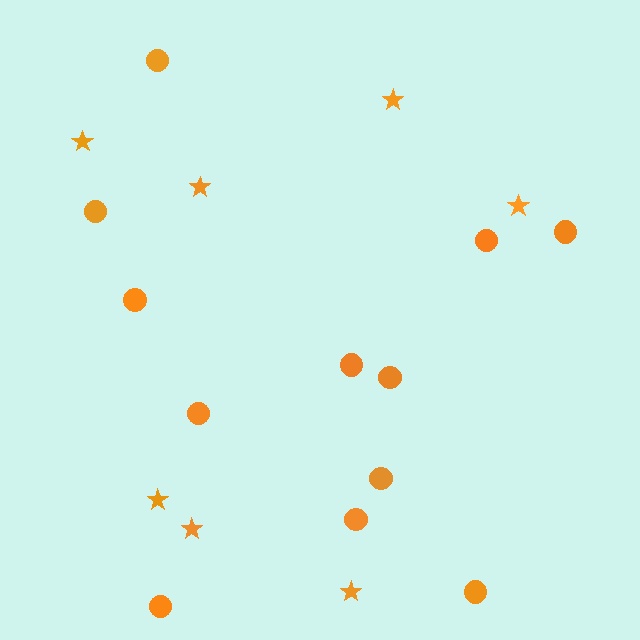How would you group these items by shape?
There are 2 groups: one group of stars (7) and one group of circles (12).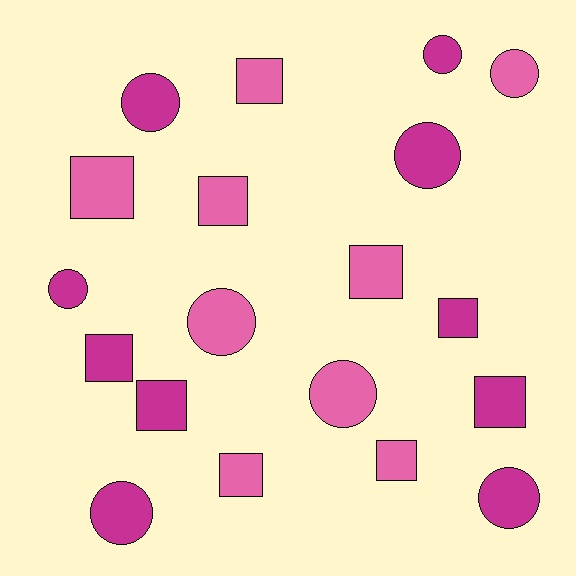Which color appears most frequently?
Magenta, with 10 objects.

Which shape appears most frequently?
Square, with 10 objects.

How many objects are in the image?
There are 19 objects.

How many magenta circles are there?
There are 6 magenta circles.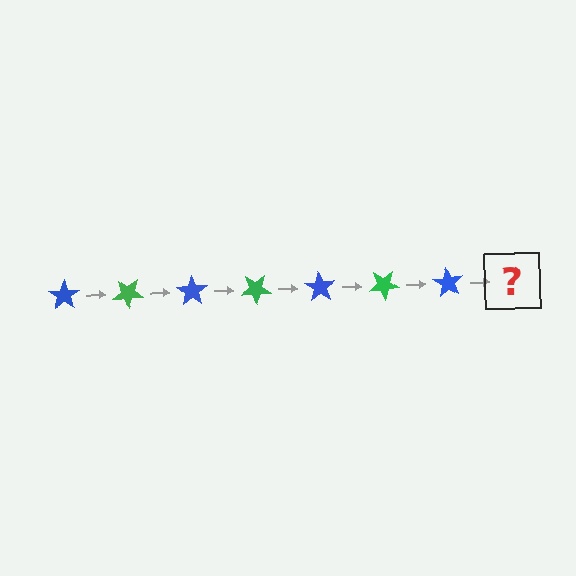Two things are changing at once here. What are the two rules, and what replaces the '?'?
The two rules are that it rotates 35 degrees each step and the color cycles through blue and green. The '?' should be a green star, rotated 245 degrees from the start.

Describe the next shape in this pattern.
It should be a green star, rotated 245 degrees from the start.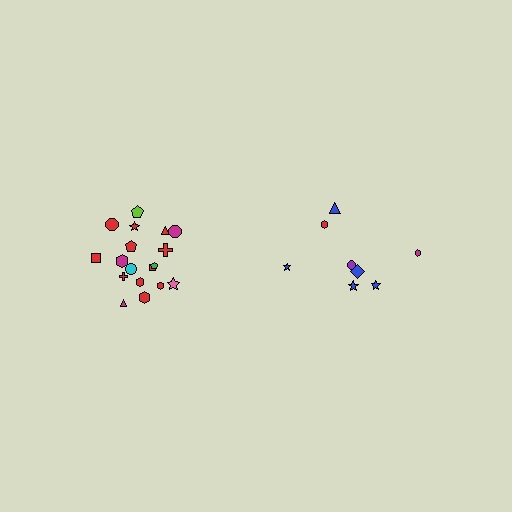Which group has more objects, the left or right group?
The left group.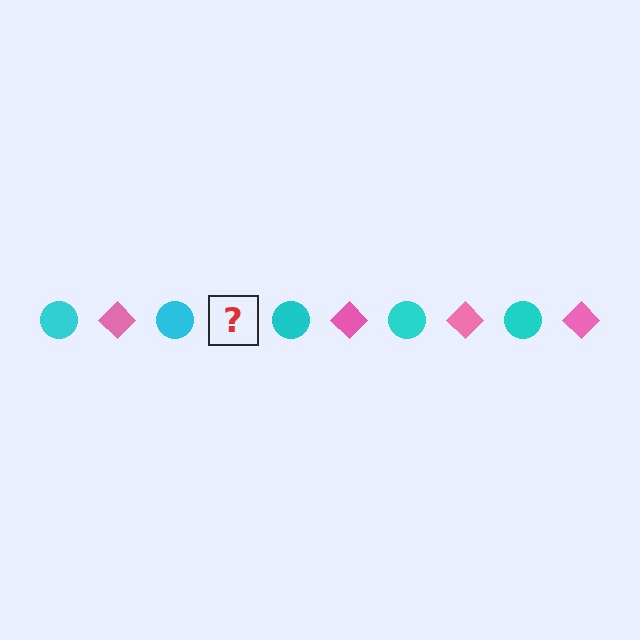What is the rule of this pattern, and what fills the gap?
The rule is that the pattern alternates between cyan circle and pink diamond. The gap should be filled with a pink diamond.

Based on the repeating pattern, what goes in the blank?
The blank should be a pink diamond.